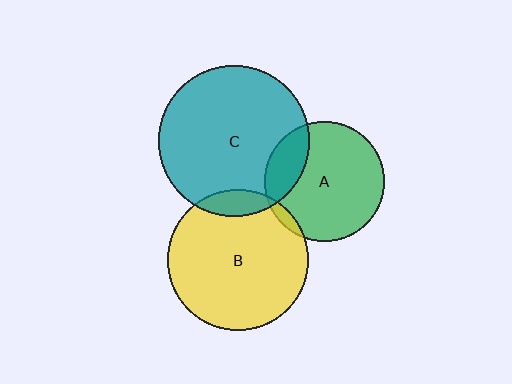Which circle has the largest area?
Circle C (teal).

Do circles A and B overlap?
Yes.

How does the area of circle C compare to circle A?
Approximately 1.6 times.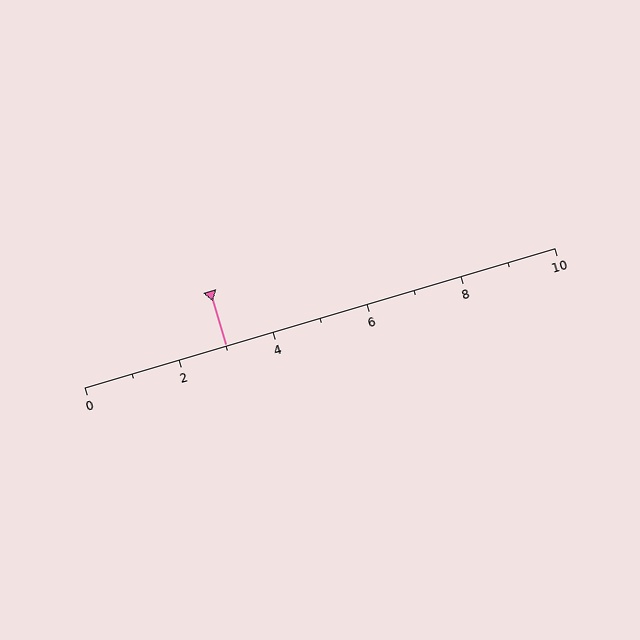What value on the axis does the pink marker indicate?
The marker indicates approximately 3.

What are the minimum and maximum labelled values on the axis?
The axis runs from 0 to 10.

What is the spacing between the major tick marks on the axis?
The major ticks are spaced 2 apart.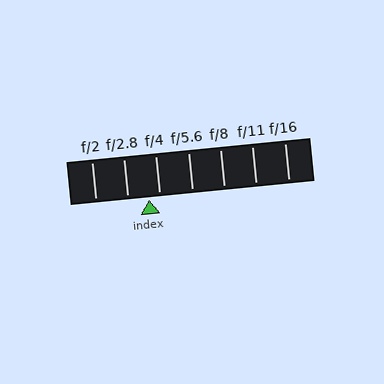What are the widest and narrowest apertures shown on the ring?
The widest aperture shown is f/2 and the narrowest is f/16.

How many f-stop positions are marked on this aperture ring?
There are 7 f-stop positions marked.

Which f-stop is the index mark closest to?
The index mark is closest to f/4.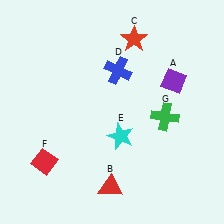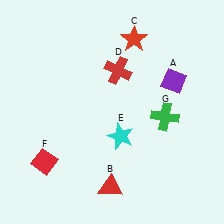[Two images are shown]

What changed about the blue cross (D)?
In Image 1, D is blue. In Image 2, it changed to red.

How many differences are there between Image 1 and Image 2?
There is 1 difference between the two images.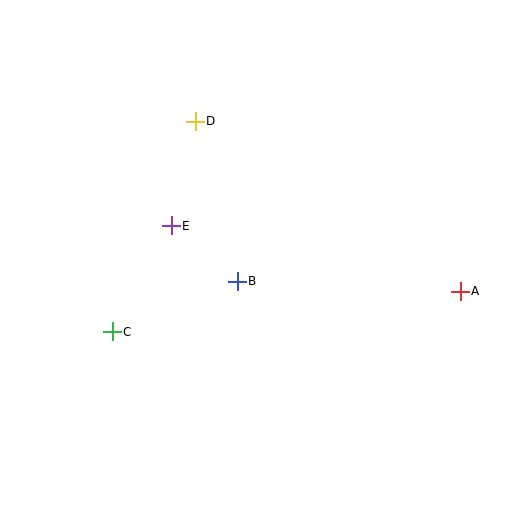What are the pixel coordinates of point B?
Point B is at (237, 281).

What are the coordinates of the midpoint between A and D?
The midpoint between A and D is at (328, 206).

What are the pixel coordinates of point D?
Point D is at (195, 121).